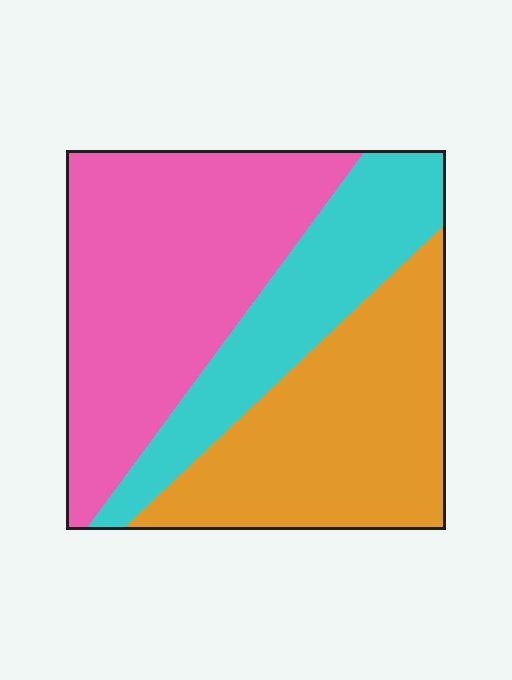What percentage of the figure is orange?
Orange covers roughly 35% of the figure.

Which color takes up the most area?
Pink, at roughly 40%.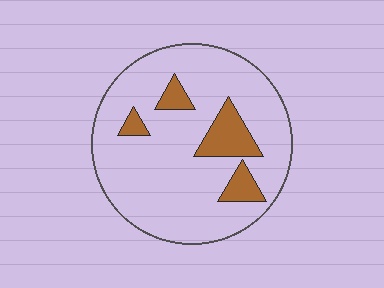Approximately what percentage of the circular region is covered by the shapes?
Approximately 15%.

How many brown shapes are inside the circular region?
4.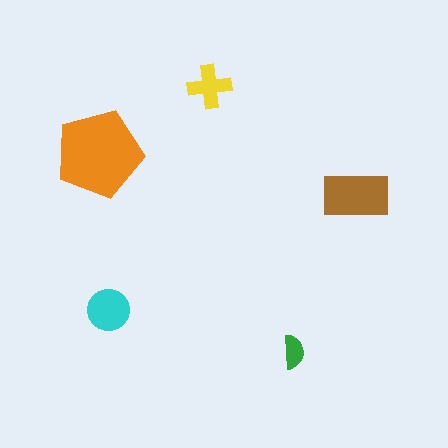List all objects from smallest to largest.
The green semicircle, the yellow cross, the cyan circle, the brown rectangle, the orange pentagon.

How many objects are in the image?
There are 5 objects in the image.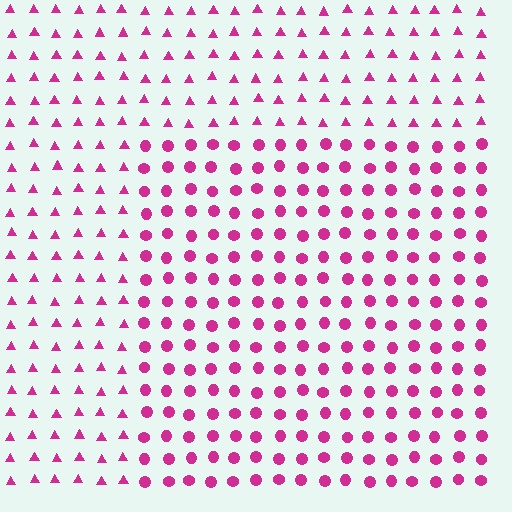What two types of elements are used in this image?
The image uses circles inside the rectangle region and triangles outside it.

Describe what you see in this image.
The image is filled with small magenta elements arranged in a uniform grid. A rectangle-shaped region contains circles, while the surrounding area contains triangles. The boundary is defined purely by the change in element shape.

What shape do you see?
I see a rectangle.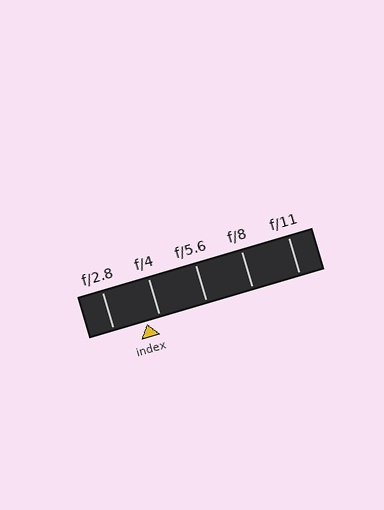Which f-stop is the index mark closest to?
The index mark is closest to f/4.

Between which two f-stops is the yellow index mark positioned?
The index mark is between f/2.8 and f/4.